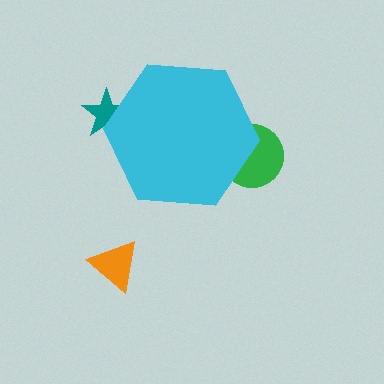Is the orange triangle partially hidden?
No, the orange triangle is fully visible.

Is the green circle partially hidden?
Yes, the green circle is partially hidden behind the cyan hexagon.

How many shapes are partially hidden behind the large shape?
2 shapes are partially hidden.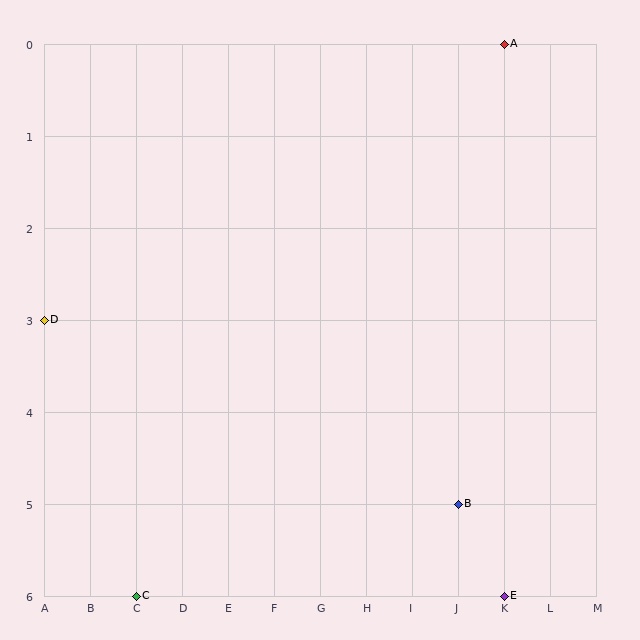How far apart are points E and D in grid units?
Points E and D are 10 columns and 3 rows apart (about 10.4 grid units diagonally).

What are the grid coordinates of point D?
Point D is at grid coordinates (A, 3).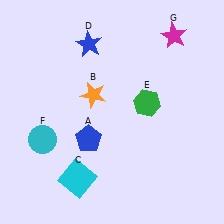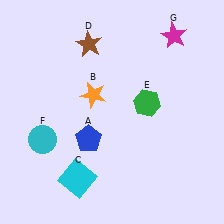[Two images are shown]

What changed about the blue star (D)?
In Image 1, D is blue. In Image 2, it changed to brown.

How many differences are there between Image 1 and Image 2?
There is 1 difference between the two images.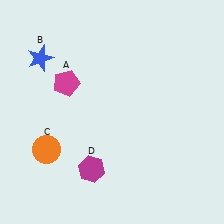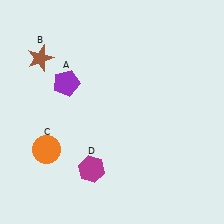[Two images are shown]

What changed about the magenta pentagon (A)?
In Image 1, A is magenta. In Image 2, it changed to purple.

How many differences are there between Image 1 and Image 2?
There are 2 differences between the two images.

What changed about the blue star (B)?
In Image 1, B is blue. In Image 2, it changed to brown.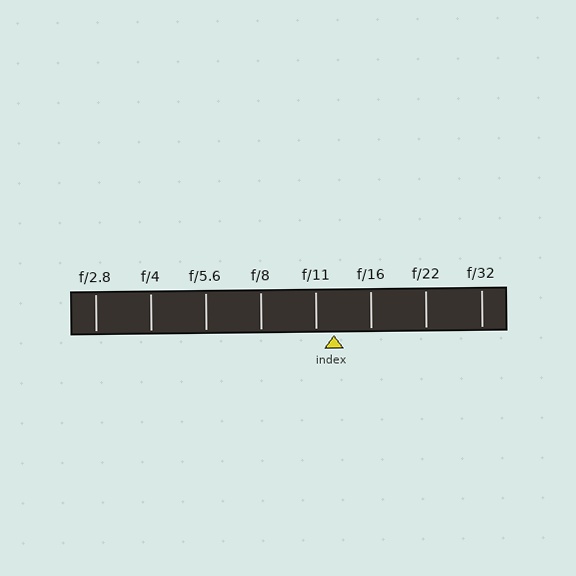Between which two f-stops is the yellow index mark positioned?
The index mark is between f/11 and f/16.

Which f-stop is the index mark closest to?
The index mark is closest to f/11.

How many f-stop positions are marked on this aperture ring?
There are 8 f-stop positions marked.